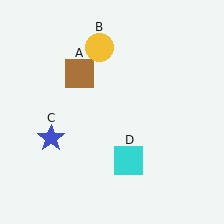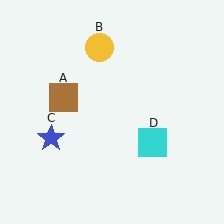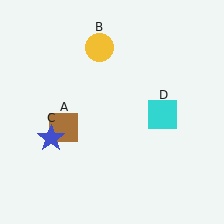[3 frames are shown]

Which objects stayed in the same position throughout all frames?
Yellow circle (object B) and blue star (object C) remained stationary.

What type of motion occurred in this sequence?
The brown square (object A), cyan square (object D) rotated counterclockwise around the center of the scene.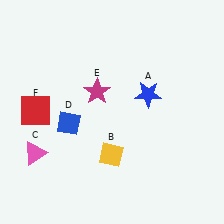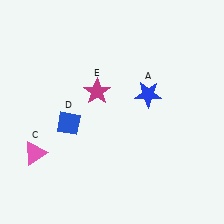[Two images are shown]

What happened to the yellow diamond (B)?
The yellow diamond (B) was removed in Image 2. It was in the bottom-left area of Image 1.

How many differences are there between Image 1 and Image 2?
There are 2 differences between the two images.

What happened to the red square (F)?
The red square (F) was removed in Image 2. It was in the top-left area of Image 1.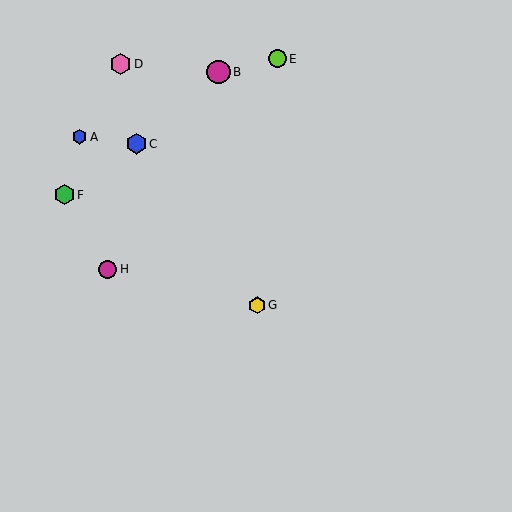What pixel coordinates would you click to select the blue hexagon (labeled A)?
Click at (80, 137) to select the blue hexagon A.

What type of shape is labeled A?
Shape A is a blue hexagon.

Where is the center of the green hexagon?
The center of the green hexagon is at (65, 195).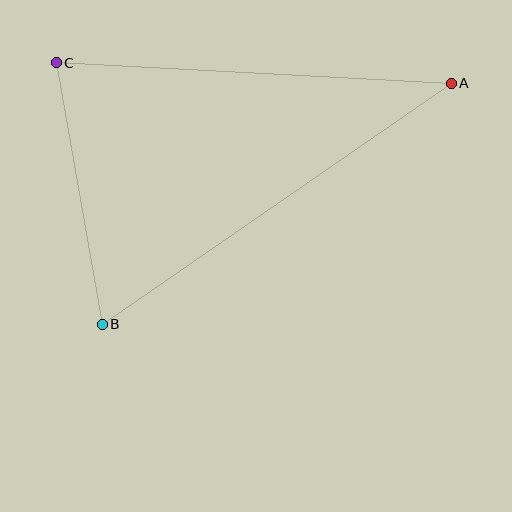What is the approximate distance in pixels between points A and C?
The distance between A and C is approximately 396 pixels.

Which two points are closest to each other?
Points B and C are closest to each other.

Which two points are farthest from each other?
Points A and B are farthest from each other.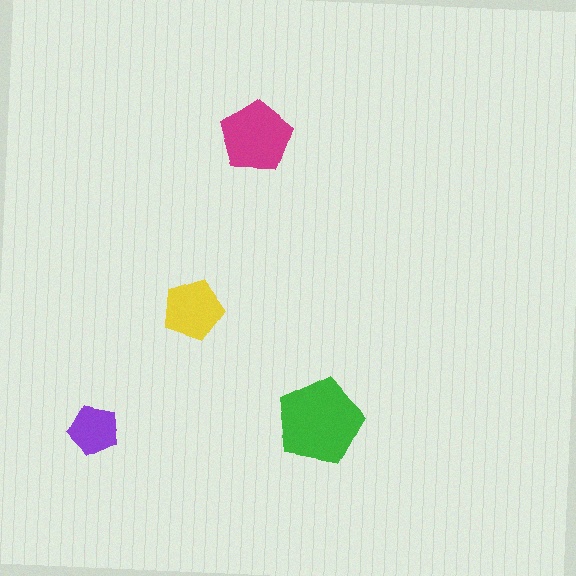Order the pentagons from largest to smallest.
the green one, the magenta one, the yellow one, the purple one.